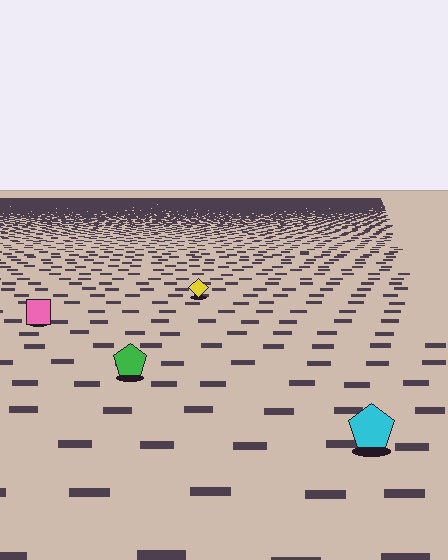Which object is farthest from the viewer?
The yellow diamond is farthest from the viewer. It appears smaller and the ground texture around it is denser.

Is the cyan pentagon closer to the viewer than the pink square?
Yes. The cyan pentagon is closer — you can tell from the texture gradient: the ground texture is coarser near it.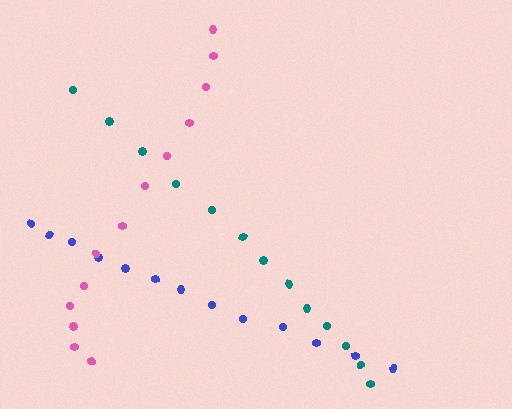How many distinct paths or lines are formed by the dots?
There are 3 distinct paths.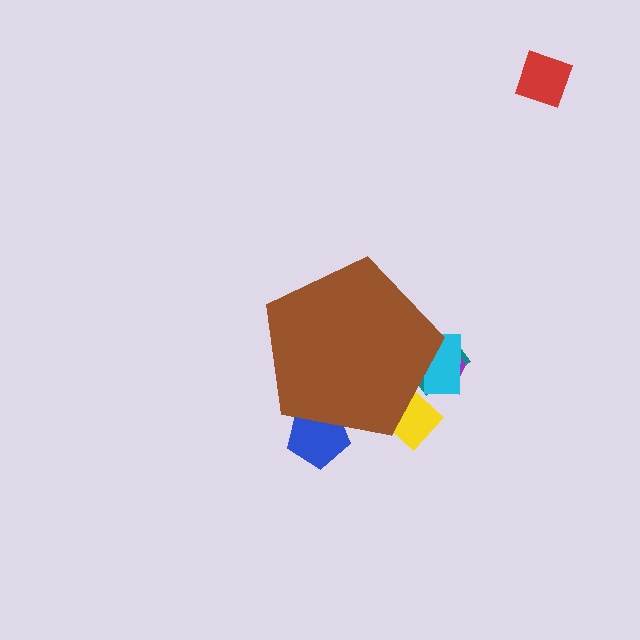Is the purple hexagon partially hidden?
Yes, the purple hexagon is partially hidden behind the brown pentagon.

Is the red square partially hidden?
No, the red square is fully visible.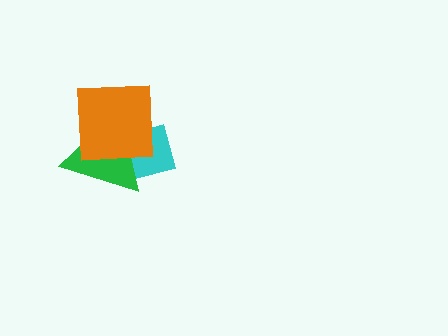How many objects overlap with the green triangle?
2 objects overlap with the green triangle.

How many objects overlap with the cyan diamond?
2 objects overlap with the cyan diamond.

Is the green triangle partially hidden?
Yes, it is partially covered by another shape.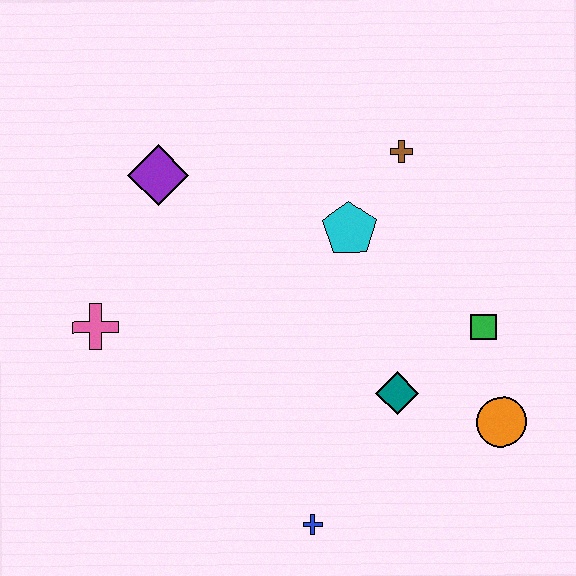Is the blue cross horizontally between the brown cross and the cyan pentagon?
No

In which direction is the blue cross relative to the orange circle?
The blue cross is to the left of the orange circle.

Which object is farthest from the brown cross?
The blue cross is farthest from the brown cross.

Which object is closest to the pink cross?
The purple diamond is closest to the pink cross.